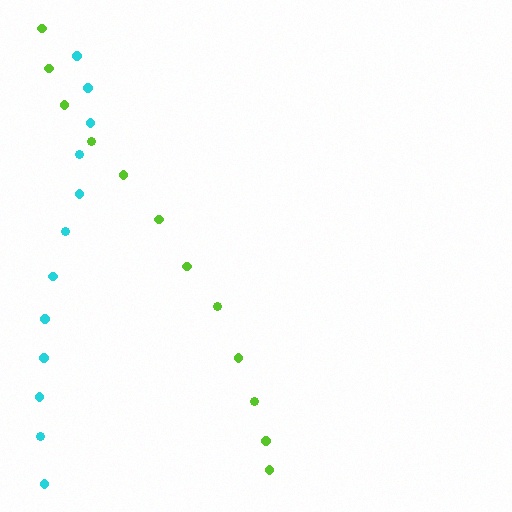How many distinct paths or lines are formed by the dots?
There are 2 distinct paths.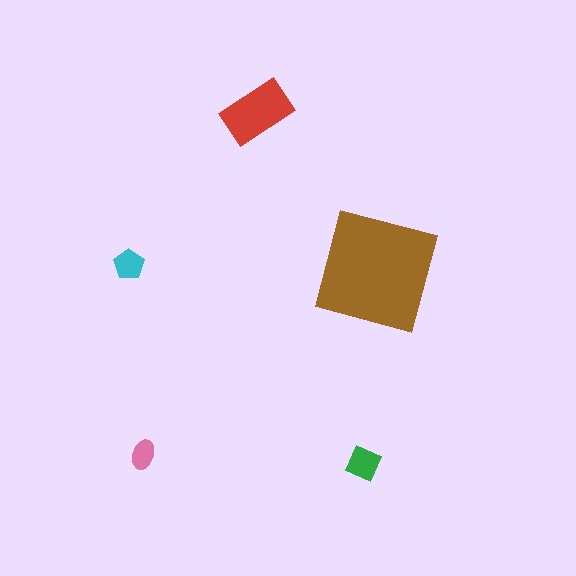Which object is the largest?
The brown square.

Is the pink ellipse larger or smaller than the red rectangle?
Smaller.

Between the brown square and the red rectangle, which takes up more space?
The brown square.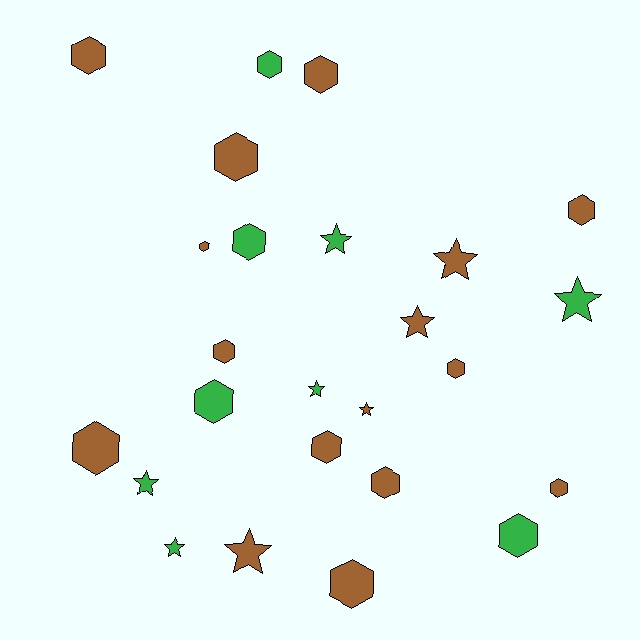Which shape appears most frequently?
Hexagon, with 16 objects.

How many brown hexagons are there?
There are 12 brown hexagons.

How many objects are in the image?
There are 25 objects.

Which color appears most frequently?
Brown, with 16 objects.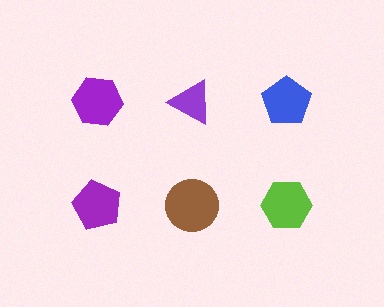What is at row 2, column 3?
A lime hexagon.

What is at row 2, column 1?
A purple pentagon.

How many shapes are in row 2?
3 shapes.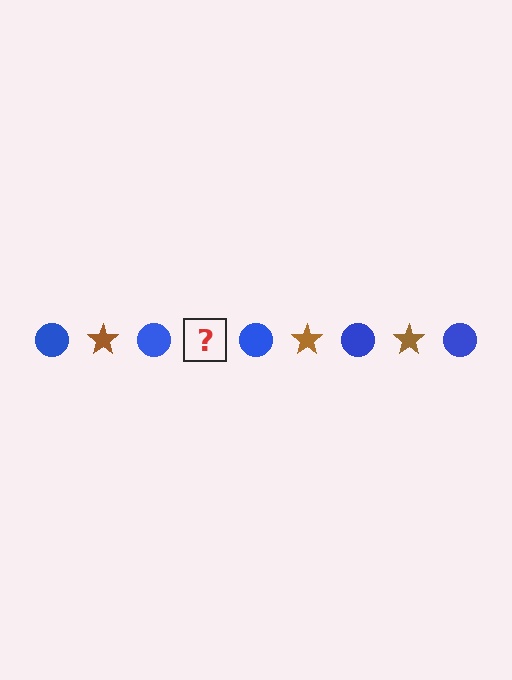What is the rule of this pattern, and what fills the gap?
The rule is that the pattern alternates between blue circle and brown star. The gap should be filled with a brown star.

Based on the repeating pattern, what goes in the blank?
The blank should be a brown star.